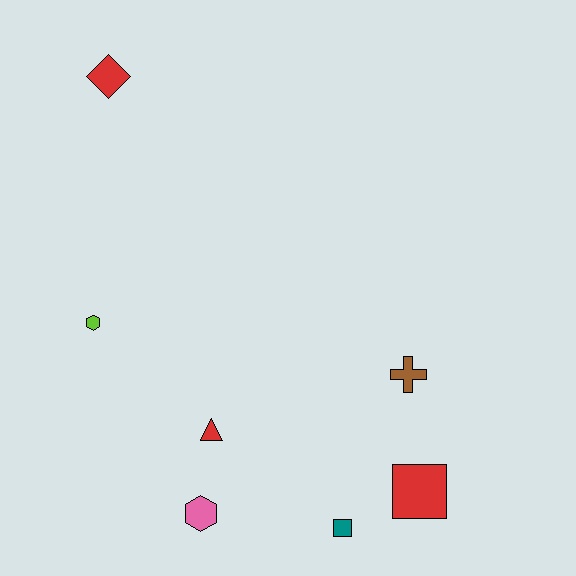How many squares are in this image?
There are 2 squares.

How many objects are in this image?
There are 7 objects.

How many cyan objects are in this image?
There are no cyan objects.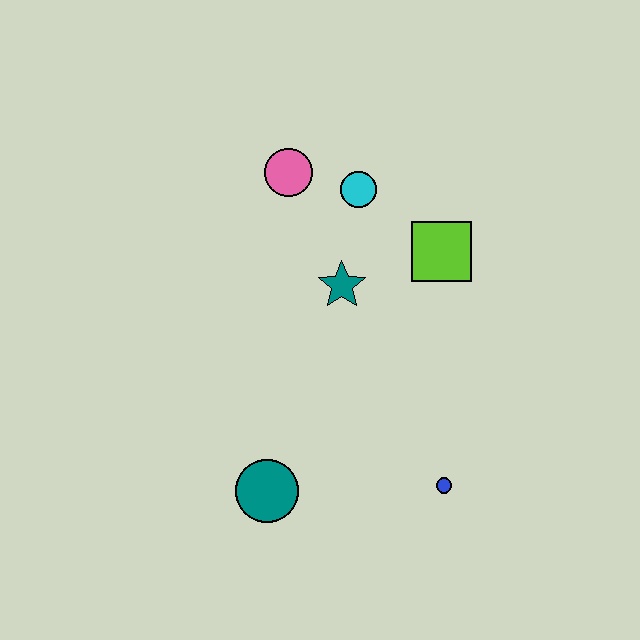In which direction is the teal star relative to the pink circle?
The teal star is below the pink circle.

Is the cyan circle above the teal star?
Yes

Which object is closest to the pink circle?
The cyan circle is closest to the pink circle.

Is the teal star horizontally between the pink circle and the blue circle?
Yes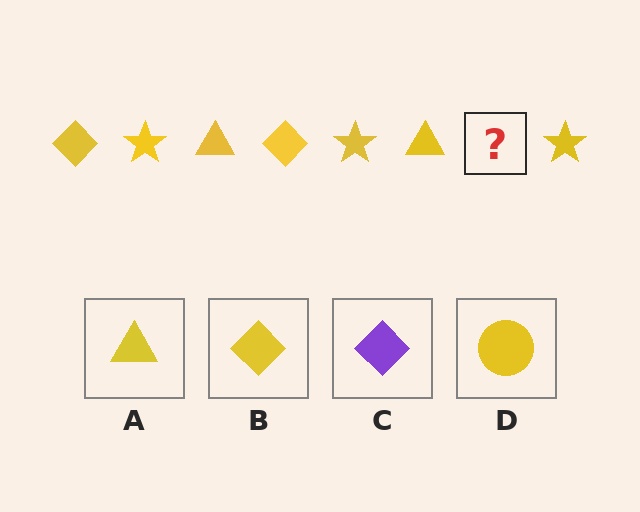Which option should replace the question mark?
Option B.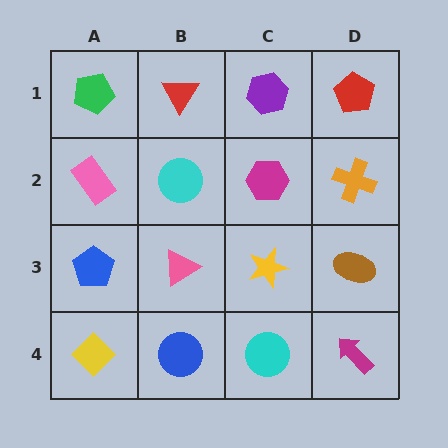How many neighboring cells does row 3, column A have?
3.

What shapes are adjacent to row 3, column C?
A magenta hexagon (row 2, column C), a cyan circle (row 4, column C), a pink triangle (row 3, column B), a brown ellipse (row 3, column D).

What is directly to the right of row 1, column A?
A red triangle.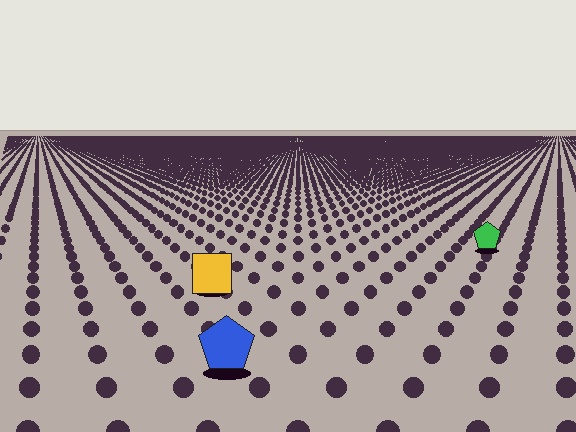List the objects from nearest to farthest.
From nearest to farthest: the blue pentagon, the yellow square, the green pentagon.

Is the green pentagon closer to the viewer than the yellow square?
No. The yellow square is closer — you can tell from the texture gradient: the ground texture is coarser near it.